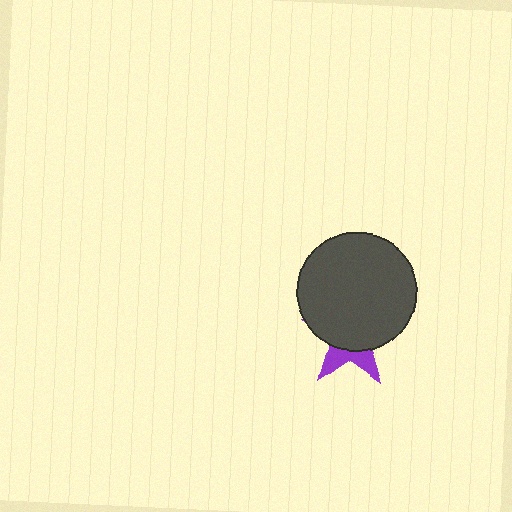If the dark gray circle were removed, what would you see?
You would see the complete purple star.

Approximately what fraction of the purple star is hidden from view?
Roughly 69% of the purple star is hidden behind the dark gray circle.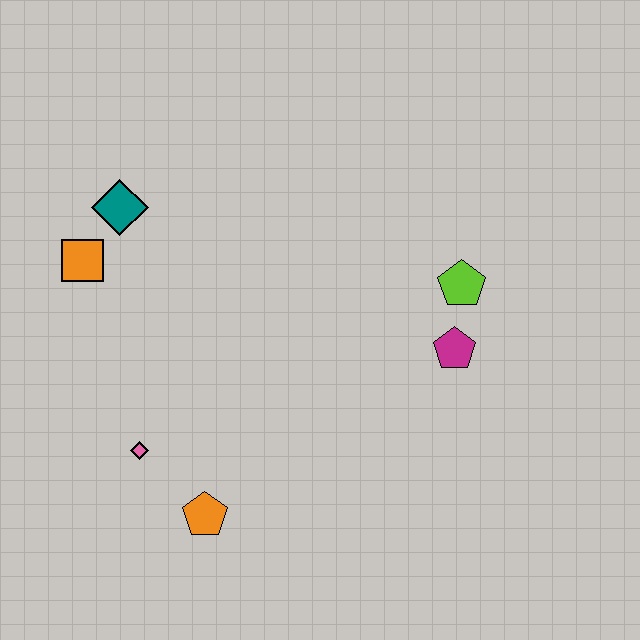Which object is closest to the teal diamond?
The orange square is closest to the teal diamond.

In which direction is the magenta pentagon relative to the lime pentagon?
The magenta pentagon is below the lime pentagon.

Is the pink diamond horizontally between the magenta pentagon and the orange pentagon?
No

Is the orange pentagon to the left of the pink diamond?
No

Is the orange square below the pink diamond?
No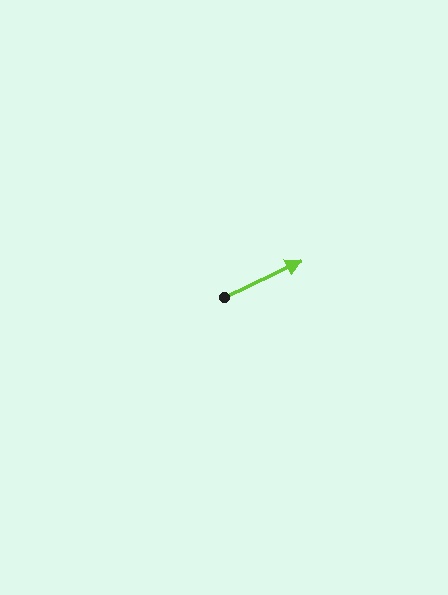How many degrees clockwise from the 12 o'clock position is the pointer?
Approximately 64 degrees.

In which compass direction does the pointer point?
Northeast.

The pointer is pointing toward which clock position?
Roughly 2 o'clock.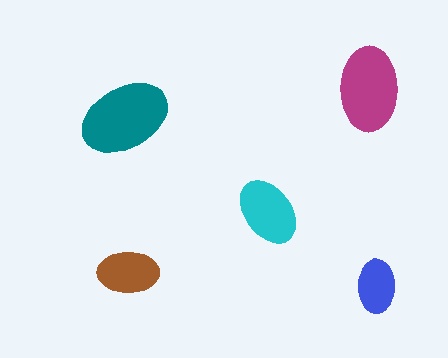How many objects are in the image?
There are 5 objects in the image.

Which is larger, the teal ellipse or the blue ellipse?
The teal one.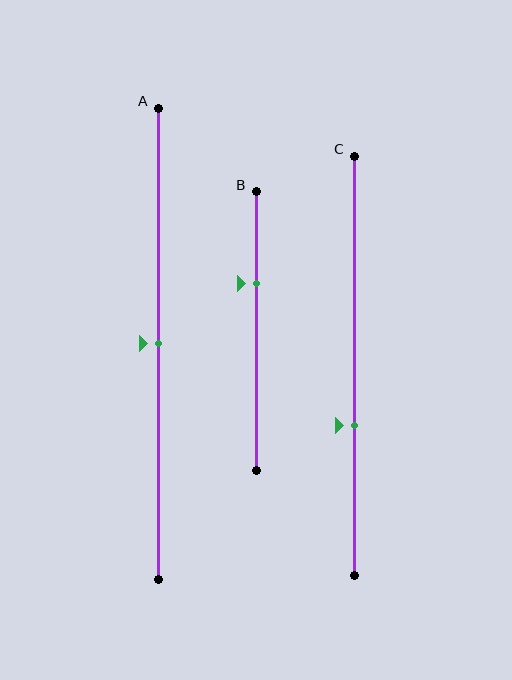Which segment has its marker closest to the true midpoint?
Segment A has its marker closest to the true midpoint.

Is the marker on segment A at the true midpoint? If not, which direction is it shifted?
Yes, the marker on segment A is at the true midpoint.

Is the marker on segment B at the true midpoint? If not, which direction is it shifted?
No, the marker on segment B is shifted upward by about 17% of the segment length.